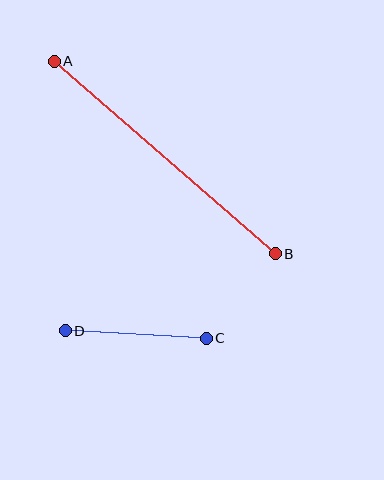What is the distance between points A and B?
The distance is approximately 293 pixels.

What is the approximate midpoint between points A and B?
The midpoint is at approximately (165, 158) pixels.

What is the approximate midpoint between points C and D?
The midpoint is at approximately (136, 334) pixels.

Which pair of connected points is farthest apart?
Points A and B are farthest apart.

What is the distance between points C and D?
The distance is approximately 141 pixels.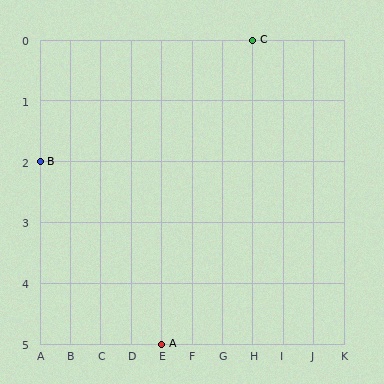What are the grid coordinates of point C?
Point C is at grid coordinates (H, 0).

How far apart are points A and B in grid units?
Points A and B are 4 columns and 3 rows apart (about 5.0 grid units diagonally).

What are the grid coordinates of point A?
Point A is at grid coordinates (E, 5).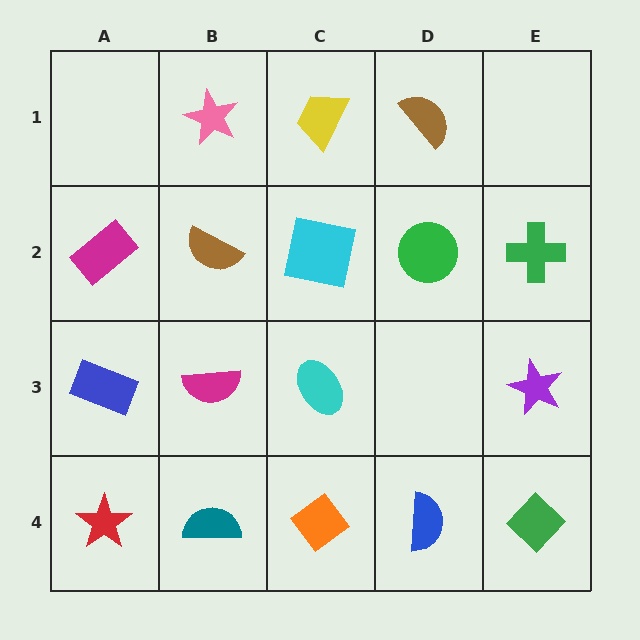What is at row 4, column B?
A teal semicircle.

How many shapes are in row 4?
5 shapes.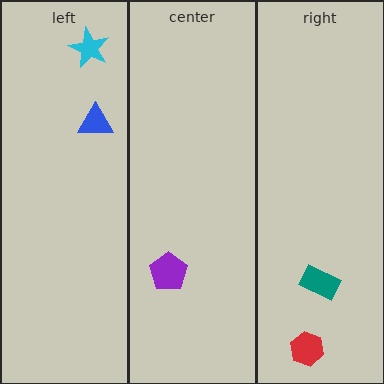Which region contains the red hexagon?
The right region.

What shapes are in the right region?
The red hexagon, the teal rectangle.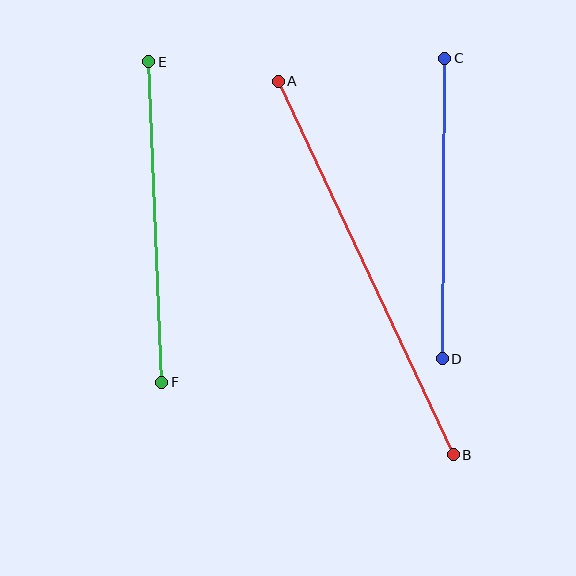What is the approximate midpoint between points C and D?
The midpoint is at approximately (443, 208) pixels.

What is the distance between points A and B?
The distance is approximately 412 pixels.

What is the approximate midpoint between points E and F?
The midpoint is at approximately (155, 222) pixels.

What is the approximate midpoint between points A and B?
The midpoint is at approximately (366, 268) pixels.